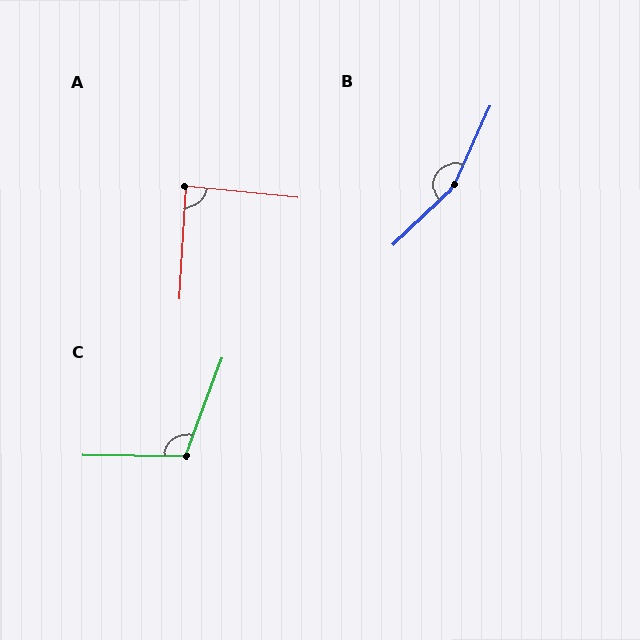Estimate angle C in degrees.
Approximately 110 degrees.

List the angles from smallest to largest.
A (87°), C (110°), B (158°).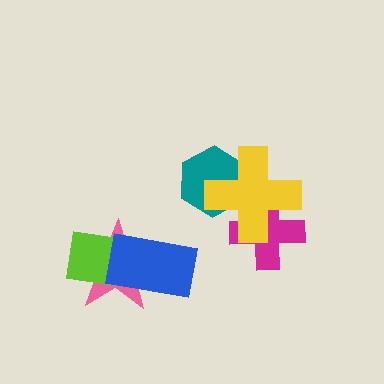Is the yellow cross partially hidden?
No, no other shape covers it.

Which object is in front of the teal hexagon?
The yellow cross is in front of the teal hexagon.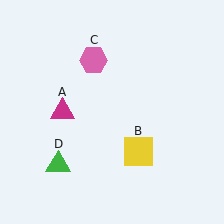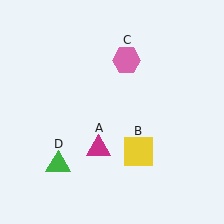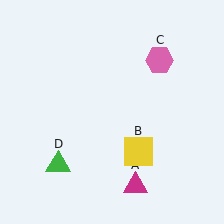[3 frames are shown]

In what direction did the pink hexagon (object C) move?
The pink hexagon (object C) moved right.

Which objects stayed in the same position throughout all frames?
Yellow square (object B) and green triangle (object D) remained stationary.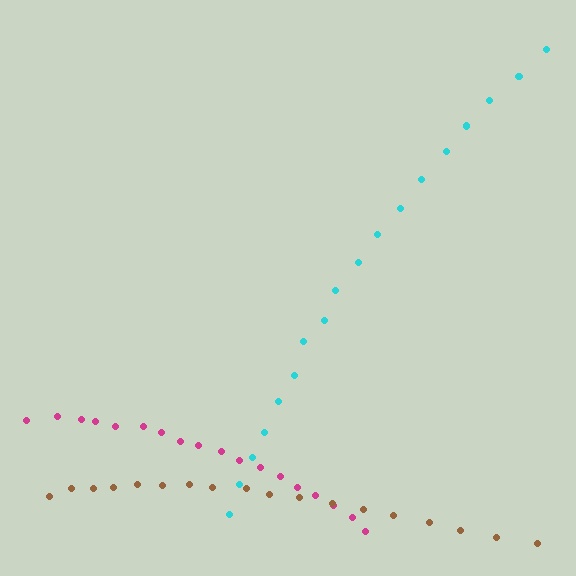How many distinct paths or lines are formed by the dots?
There are 3 distinct paths.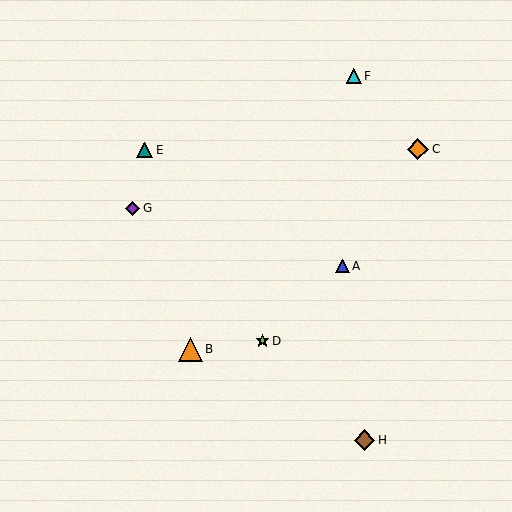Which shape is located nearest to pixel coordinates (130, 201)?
The purple diamond (labeled G) at (133, 208) is nearest to that location.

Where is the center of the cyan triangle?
The center of the cyan triangle is at (354, 76).